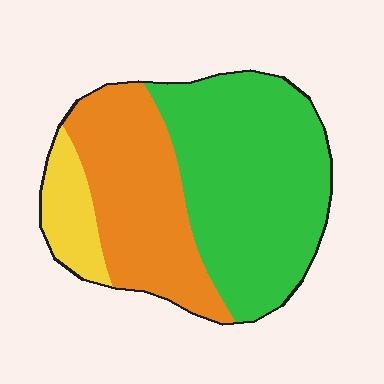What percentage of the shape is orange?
Orange covers 35% of the shape.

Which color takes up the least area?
Yellow, at roughly 10%.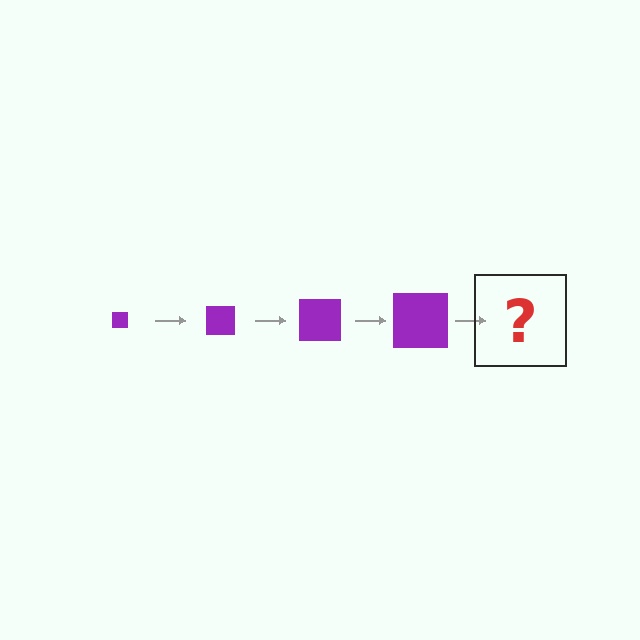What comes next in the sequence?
The next element should be a purple square, larger than the previous one.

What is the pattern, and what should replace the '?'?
The pattern is that the square gets progressively larger each step. The '?' should be a purple square, larger than the previous one.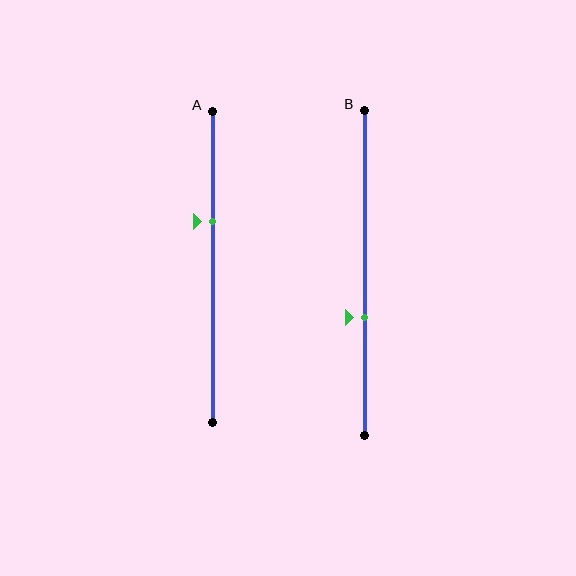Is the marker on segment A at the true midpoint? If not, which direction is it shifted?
No, the marker on segment A is shifted upward by about 15% of the segment length.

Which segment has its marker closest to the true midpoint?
Segment B has its marker closest to the true midpoint.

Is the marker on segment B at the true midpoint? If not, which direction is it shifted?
No, the marker on segment B is shifted downward by about 14% of the segment length.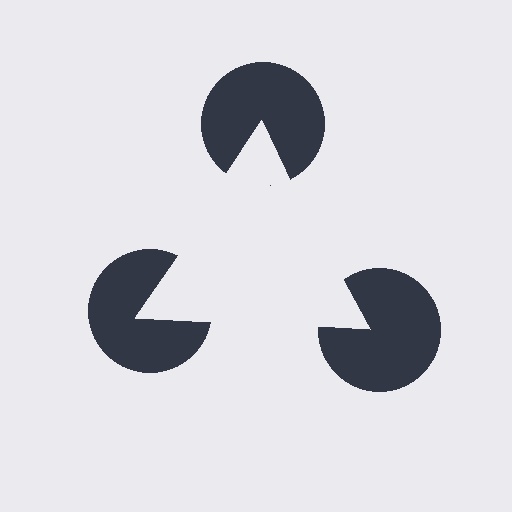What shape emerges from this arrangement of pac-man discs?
An illusory triangle — its edges are inferred from the aligned wedge cuts in the pac-man discs, not physically drawn.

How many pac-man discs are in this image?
There are 3 — one at each vertex of the illusory triangle.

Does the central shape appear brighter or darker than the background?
It typically appears slightly brighter than the background, even though no actual brightness change is drawn.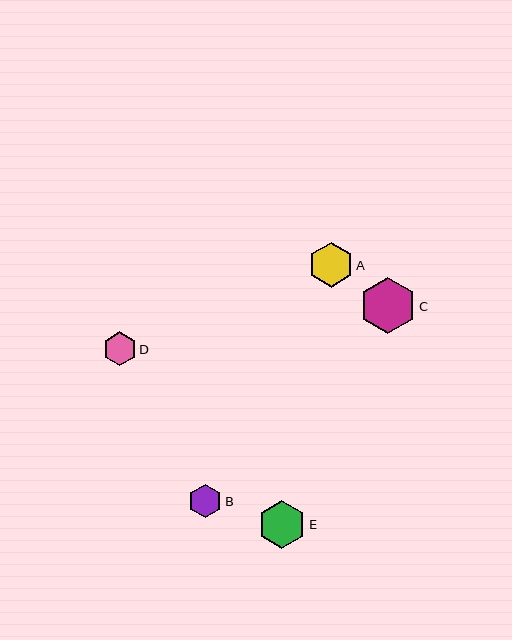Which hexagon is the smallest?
Hexagon D is the smallest with a size of approximately 34 pixels.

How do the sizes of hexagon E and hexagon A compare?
Hexagon E and hexagon A are approximately the same size.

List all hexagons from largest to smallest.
From largest to smallest: C, E, A, B, D.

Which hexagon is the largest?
Hexagon C is the largest with a size of approximately 56 pixels.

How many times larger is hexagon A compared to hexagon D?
Hexagon A is approximately 1.3 times the size of hexagon D.